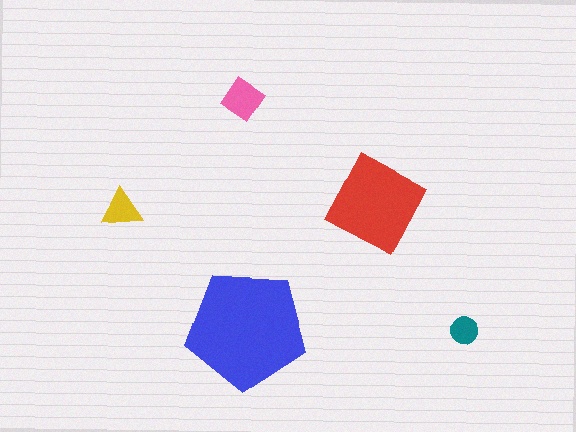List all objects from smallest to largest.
The teal circle, the yellow triangle, the pink diamond, the red square, the blue pentagon.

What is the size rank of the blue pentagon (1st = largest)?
1st.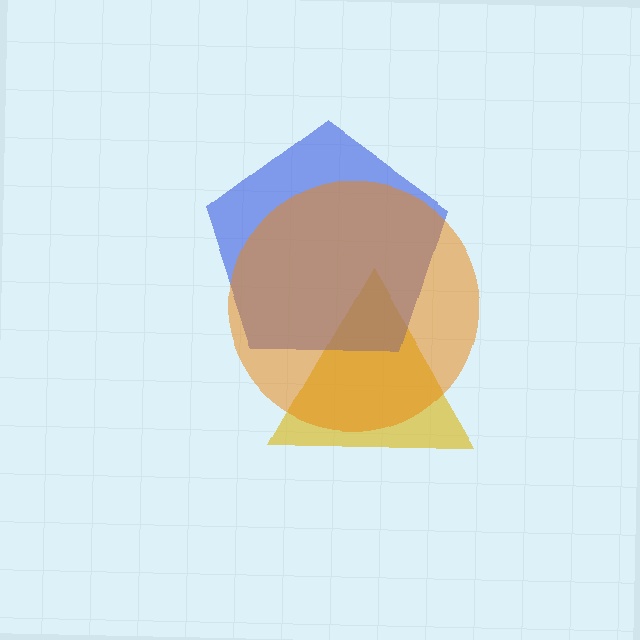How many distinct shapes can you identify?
There are 3 distinct shapes: a yellow triangle, a blue pentagon, an orange circle.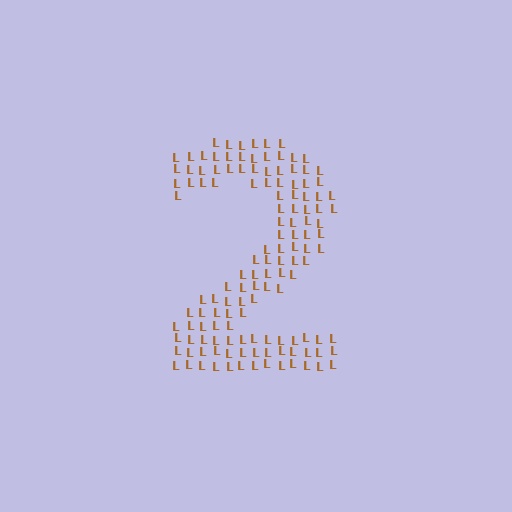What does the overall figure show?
The overall figure shows the digit 2.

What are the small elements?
The small elements are letter L's.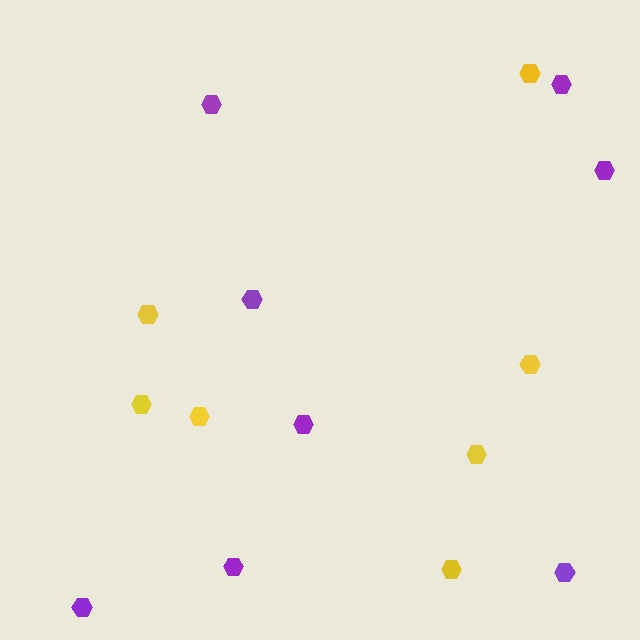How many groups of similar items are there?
There are 2 groups: one group of yellow hexagons (7) and one group of purple hexagons (8).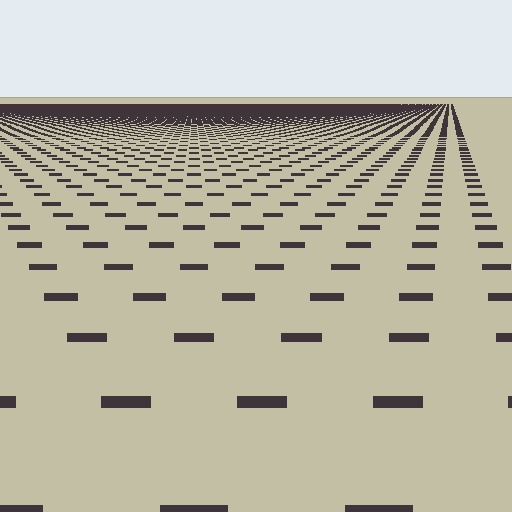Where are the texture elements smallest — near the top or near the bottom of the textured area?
Near the top.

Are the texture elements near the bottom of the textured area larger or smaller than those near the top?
Larger. Near the bottom, elements are closer to the viewer and appear at a bigger on-screen size.